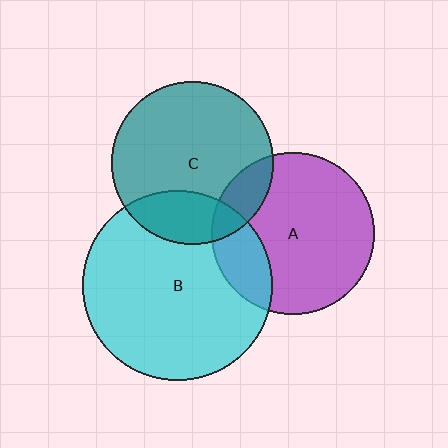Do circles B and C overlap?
Yes.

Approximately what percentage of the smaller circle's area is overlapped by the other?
Approximately 20%.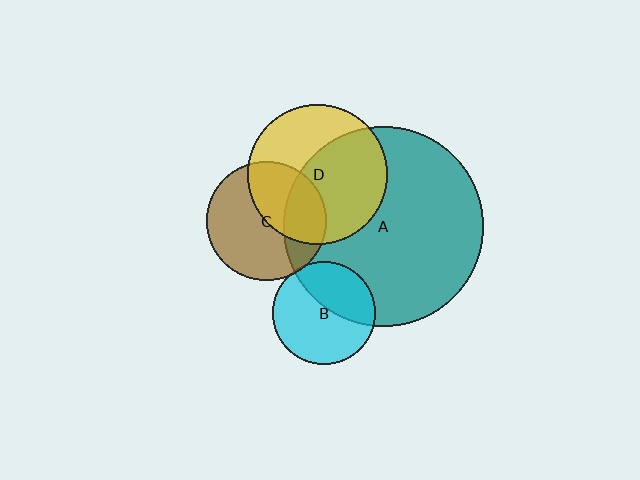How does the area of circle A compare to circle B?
Approximately 3.8 times.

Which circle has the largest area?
Circle A (teal).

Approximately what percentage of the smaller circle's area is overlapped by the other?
Approximately 40%.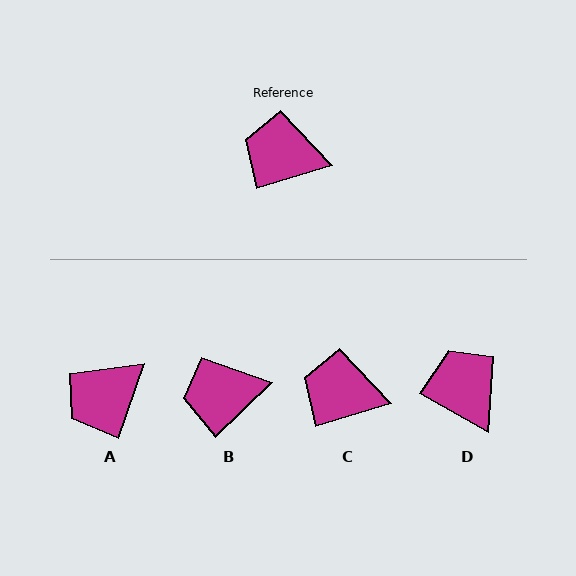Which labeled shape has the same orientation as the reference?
C.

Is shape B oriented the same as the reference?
No, it is off by about 27 degrees.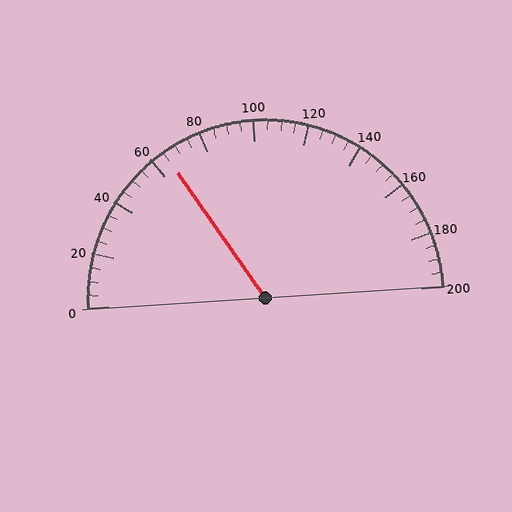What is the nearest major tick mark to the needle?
The nearest major tick mark is 60.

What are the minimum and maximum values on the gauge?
The gauge ranges from 0 to 200.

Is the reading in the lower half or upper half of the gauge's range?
The reading is in the lower half of the range (0 to 200).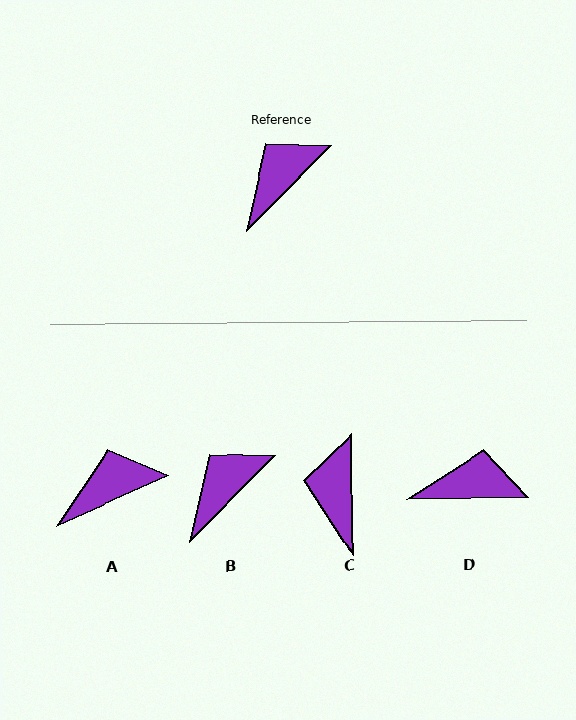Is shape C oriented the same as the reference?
No, it is off by about 45 degrees.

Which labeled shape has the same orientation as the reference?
B.